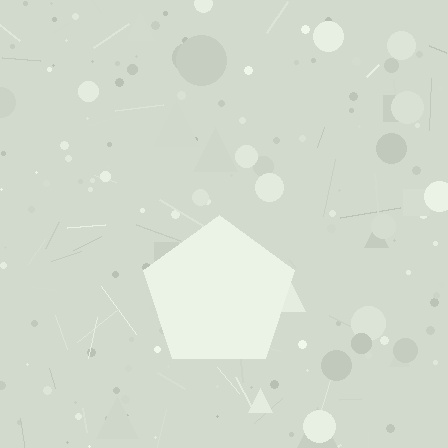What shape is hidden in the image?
A pentagon is hidden in the image.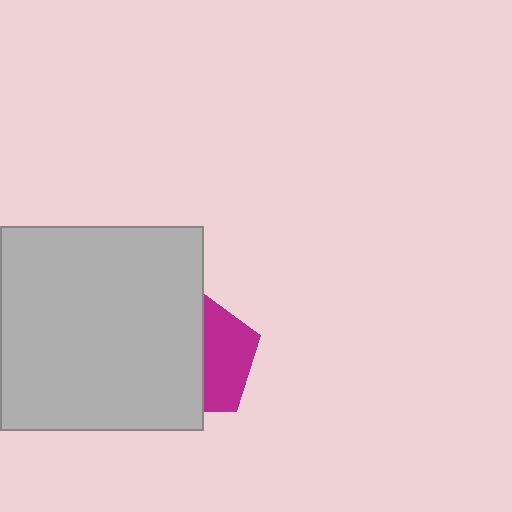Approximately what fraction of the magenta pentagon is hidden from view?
Roughly 58% of the magenta pentagon is hidden behind the light gray square.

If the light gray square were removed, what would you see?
You would see the complete magenta pentagon.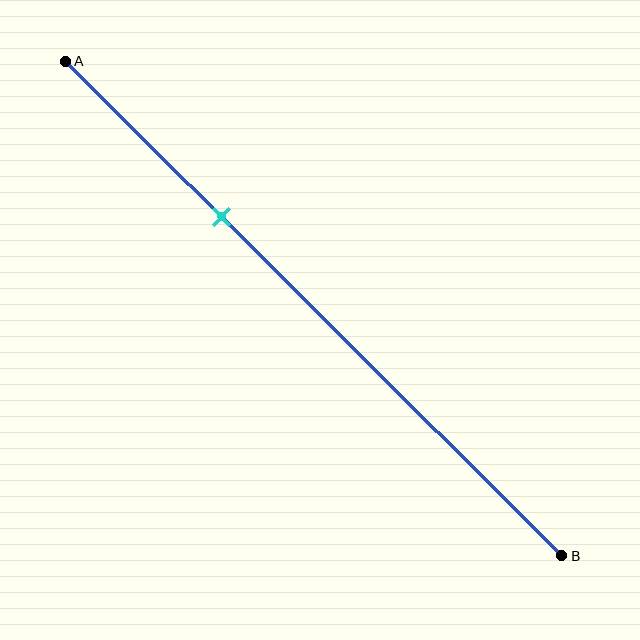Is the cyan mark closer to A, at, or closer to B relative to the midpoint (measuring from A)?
The cyan mark is closer to point A than the midpoint of segment AB.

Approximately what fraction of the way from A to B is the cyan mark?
The cyan mark is approximately 30% of the way from A to B.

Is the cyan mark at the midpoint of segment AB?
No, the mark is at about 30% from A, not at the 50% midpoint.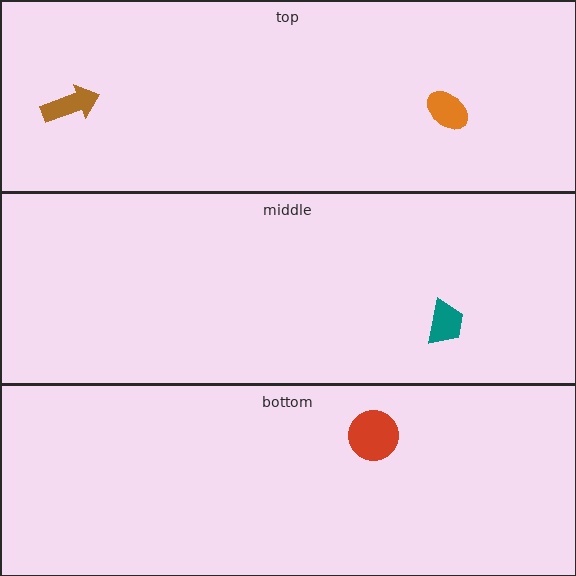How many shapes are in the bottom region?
1.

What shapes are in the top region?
The brown arrow, the orange ellipse.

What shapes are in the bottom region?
The red circle.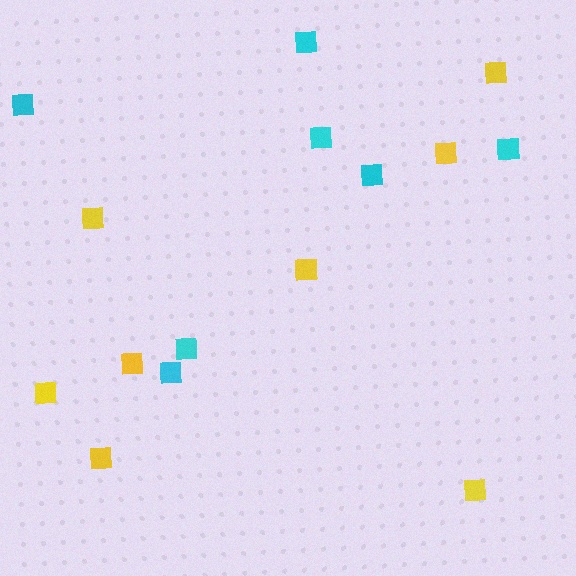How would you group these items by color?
There are 2 groups: one group of cyan squares (7) and one group of yellow squares (8).